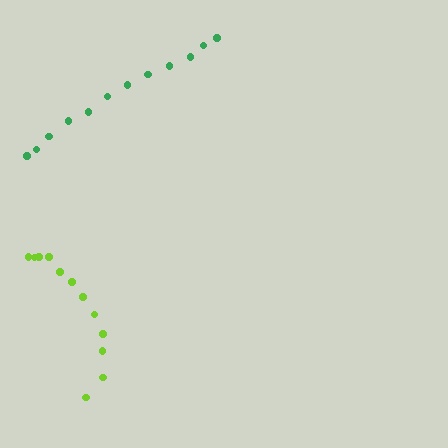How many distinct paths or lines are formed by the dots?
There are 2 distinct paths.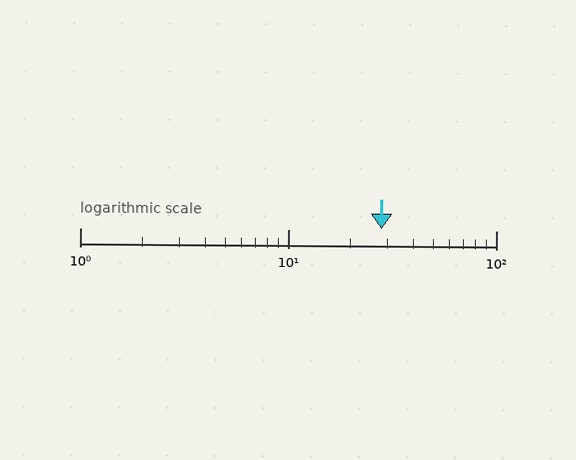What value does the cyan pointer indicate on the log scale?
The pointer indicates approximately 28.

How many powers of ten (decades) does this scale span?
The scale spans 2 decades, from 1 to 100.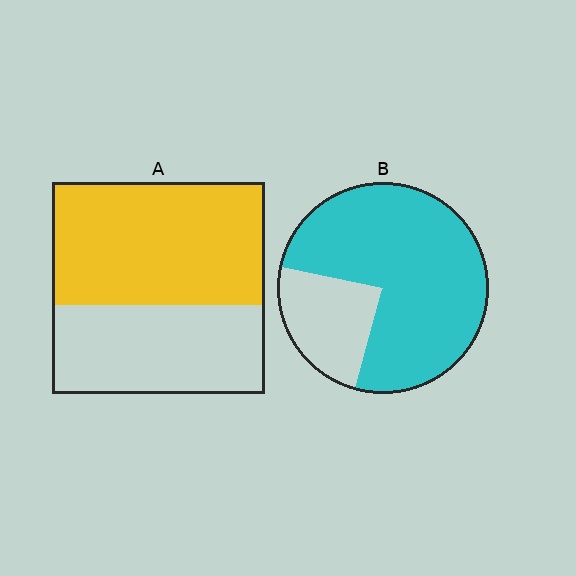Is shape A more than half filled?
Yes.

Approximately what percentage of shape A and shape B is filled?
A is approximately 60% and B is approximately 75%.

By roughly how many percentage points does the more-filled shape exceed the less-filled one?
By roughly 20 percentage points (B over A).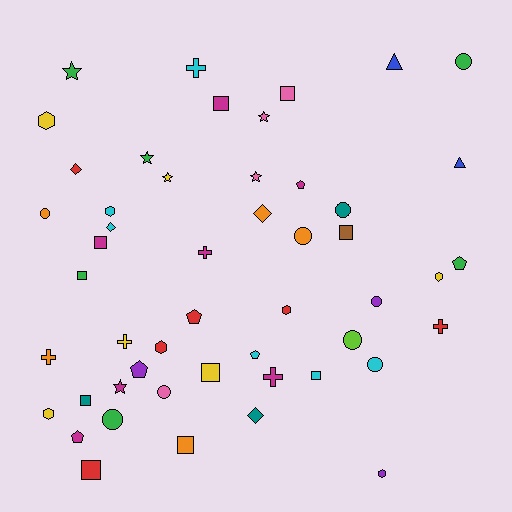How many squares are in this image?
There are 10 squares.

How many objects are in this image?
There are 50 objects.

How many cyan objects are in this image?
There are 6 cyan objects.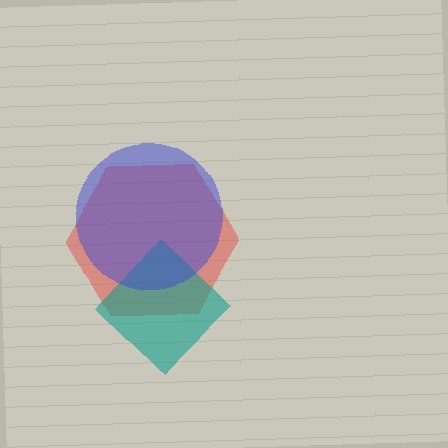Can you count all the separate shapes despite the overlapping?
Yes, there are 3 separate shapes.